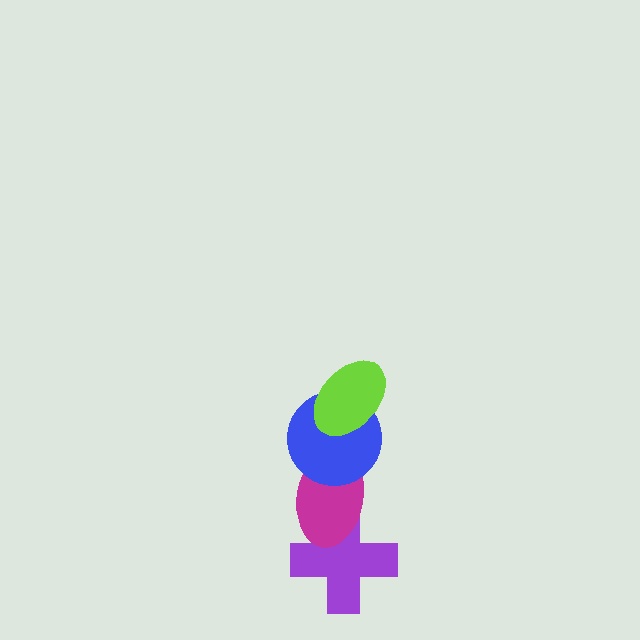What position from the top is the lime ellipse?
The lime ellipse is 1st from the top.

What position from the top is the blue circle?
The blue circle is 2nd from the top.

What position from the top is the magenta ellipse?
The magenta ellipse is 3rd from the top.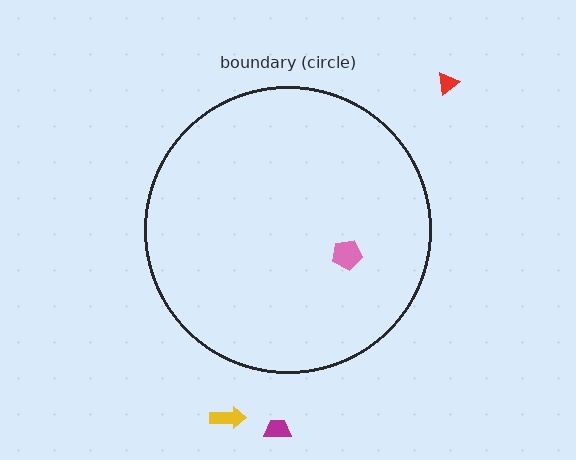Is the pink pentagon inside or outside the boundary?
Inside.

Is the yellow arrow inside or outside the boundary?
Outside.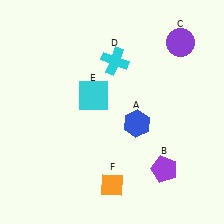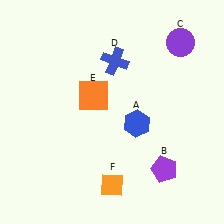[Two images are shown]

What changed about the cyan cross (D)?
In Image 1, D is cyan. In Image 2, it changed to blue.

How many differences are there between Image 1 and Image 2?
There are 2 differences between the two images.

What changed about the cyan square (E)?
In Image 1, E is cyan. In Image 2, it changed to orange.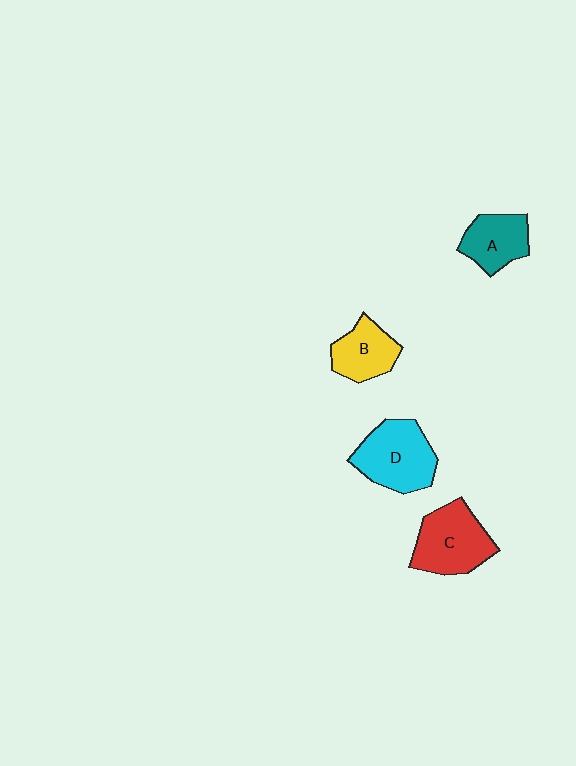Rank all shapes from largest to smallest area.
From largest to smallest: D (cyan), C (red), A (teal), B (yellow).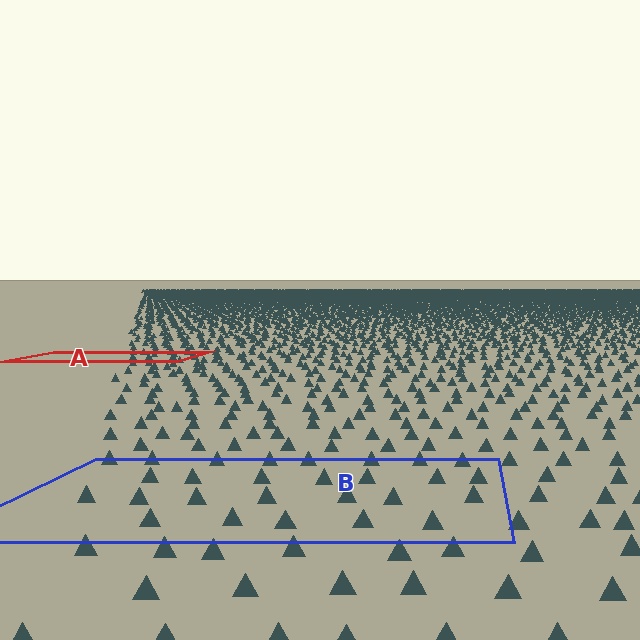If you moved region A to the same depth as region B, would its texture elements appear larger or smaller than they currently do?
They would appear larger. At a closer depth, the same texture elements are projected at a bigger on-screen size.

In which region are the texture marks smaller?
The texture marks are smaller in region A, because it is farther away.